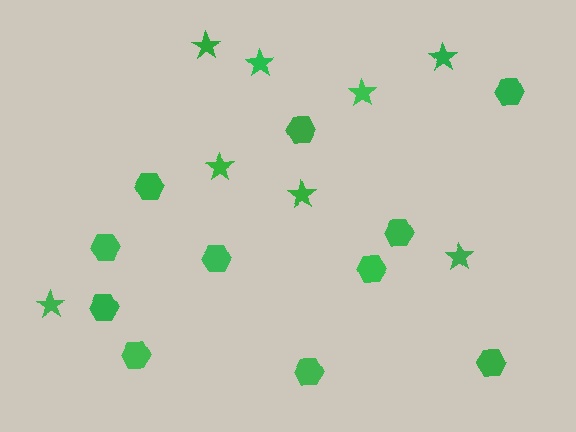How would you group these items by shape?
There are 2 groups: one group of hexagons (11) and one group of stars (8).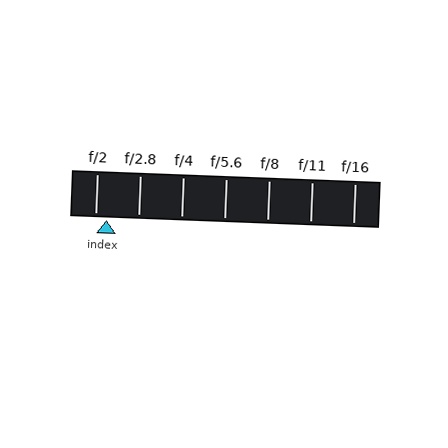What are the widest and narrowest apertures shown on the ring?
The widest aperture shown is f/2 and the narrowest is f/16.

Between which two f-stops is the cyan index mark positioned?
The index mark is between f/2 and f/2.8.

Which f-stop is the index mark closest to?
The index mark is closest to f/2.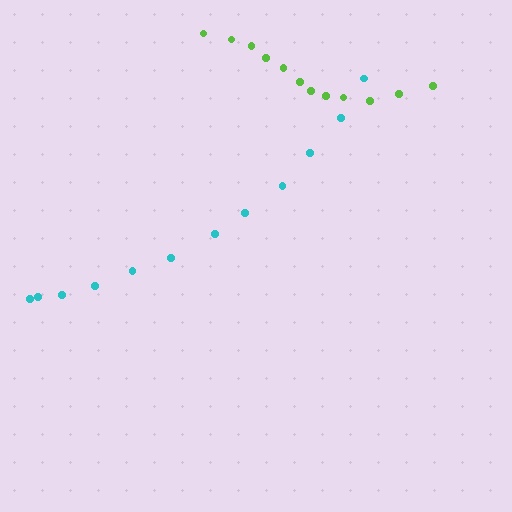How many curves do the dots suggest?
There are 2 distinct paths.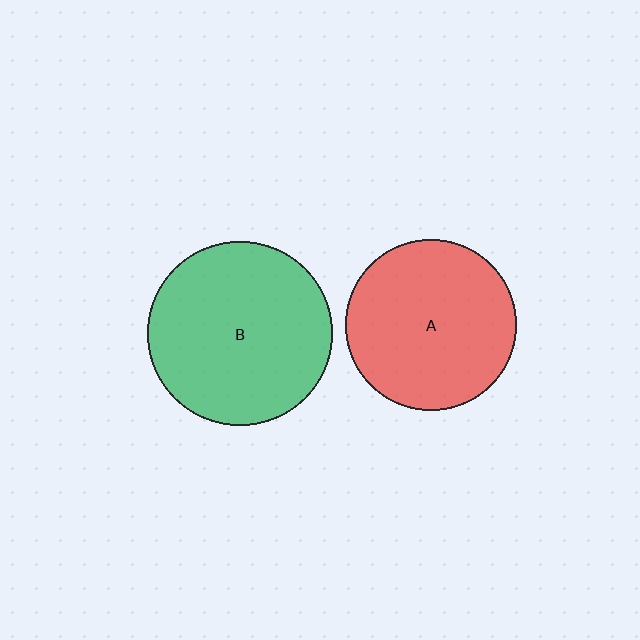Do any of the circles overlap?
No, none of the circles overlap.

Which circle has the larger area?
Circle B (green).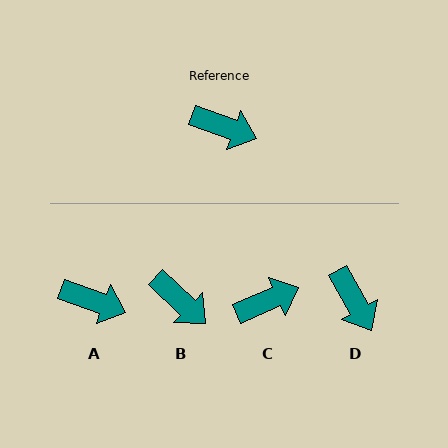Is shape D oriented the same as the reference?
No, it is off by about 41 degrees.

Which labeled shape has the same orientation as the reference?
A.